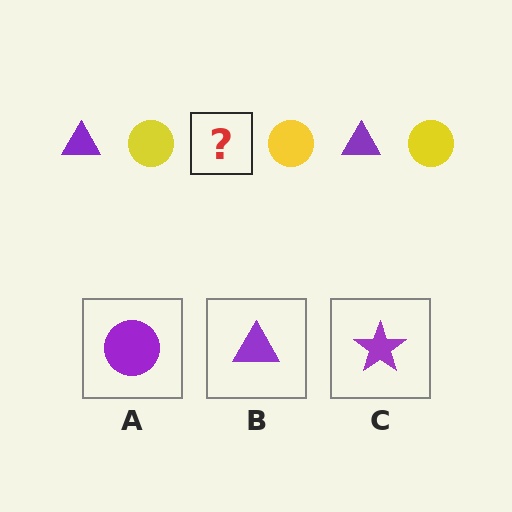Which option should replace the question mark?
Option B.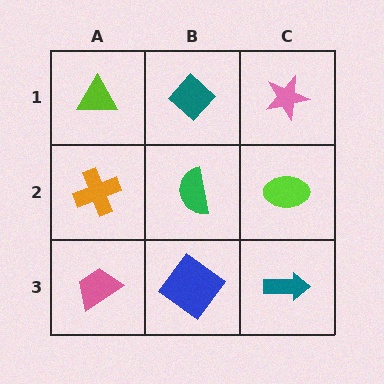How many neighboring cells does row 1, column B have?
3.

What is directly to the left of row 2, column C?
A green semicircle.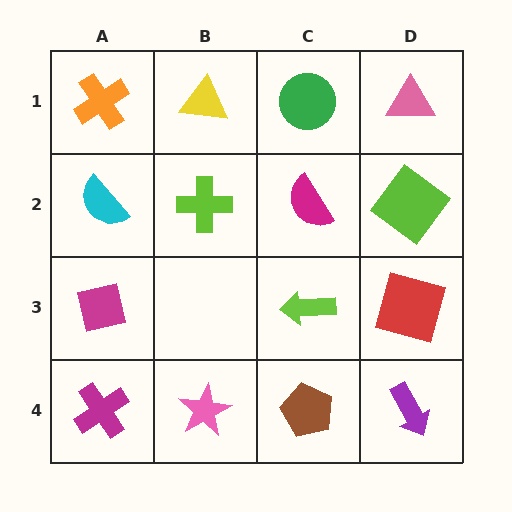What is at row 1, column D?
A pink triangle.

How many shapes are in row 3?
3 shapes.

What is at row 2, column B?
A lime cross.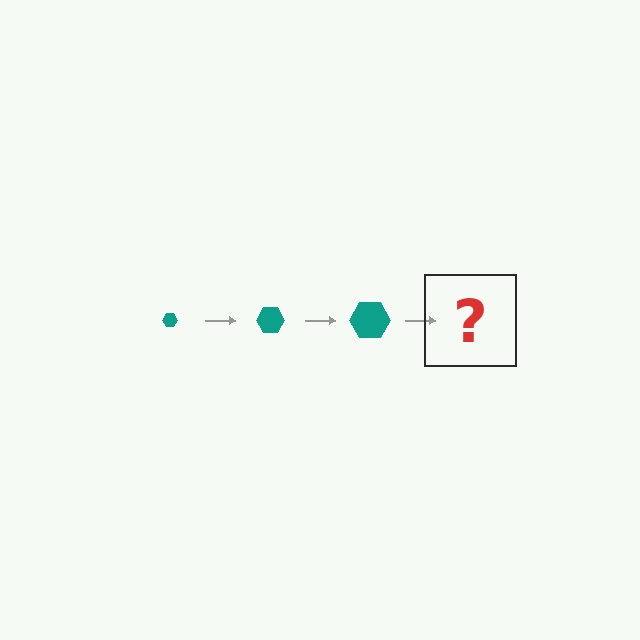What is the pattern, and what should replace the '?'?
The pattern is that the hexagon gets progressively larger each step. The '?' should be a teal hexagon, larger than the previous one.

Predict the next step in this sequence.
The next step is a teal hexagon, larger than the previous one.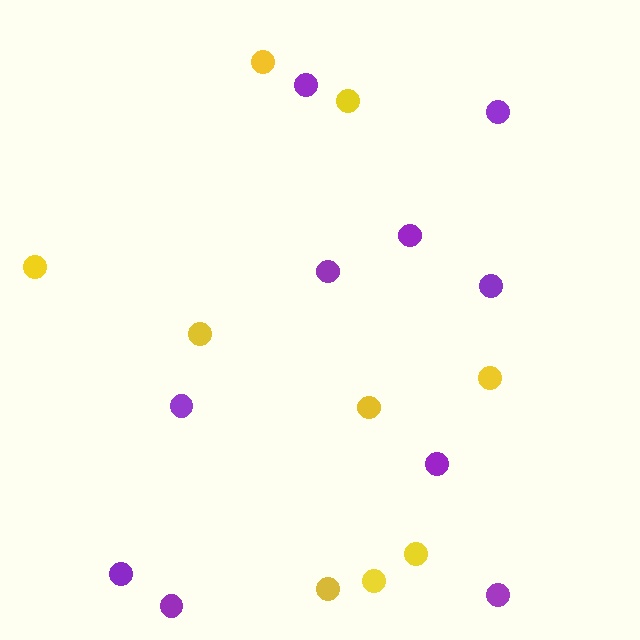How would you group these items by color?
There are 2 groups: one group of purple circles (10) and one group of yellow circles (9).